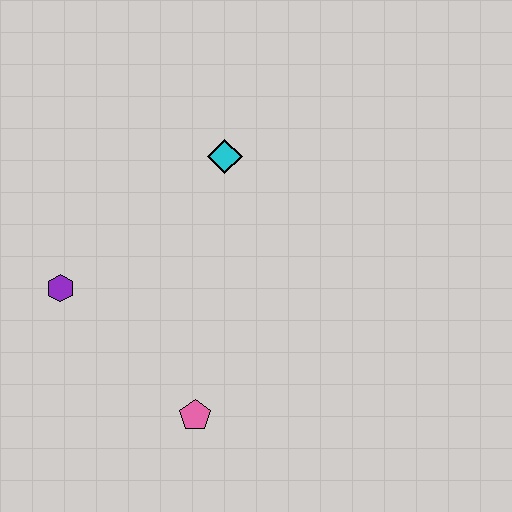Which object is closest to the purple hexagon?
The pink pentagon is closest to the purple hexagon.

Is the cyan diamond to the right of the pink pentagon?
Yes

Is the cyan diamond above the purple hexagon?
Yes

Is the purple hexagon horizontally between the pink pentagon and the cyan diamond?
No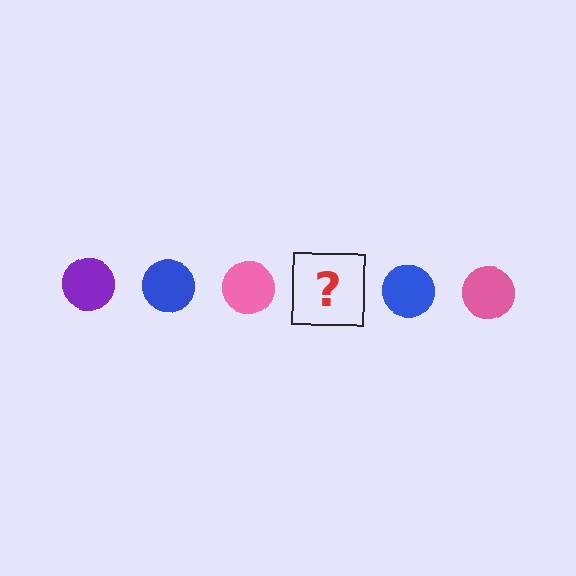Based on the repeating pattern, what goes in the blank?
The blank should be a purple circle.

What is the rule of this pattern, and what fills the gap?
The rule is that the pattern cycles through purple, blue, pink circles. The gap should be filled with a purple circle.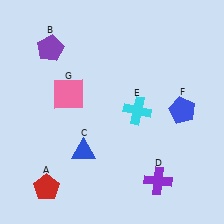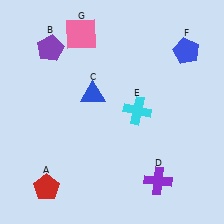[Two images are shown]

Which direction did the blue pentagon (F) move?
The blue pentagon (F) moved up.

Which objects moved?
The objects that moved are: the blue triangle (C), the blue pentagon (F), the pink square (G).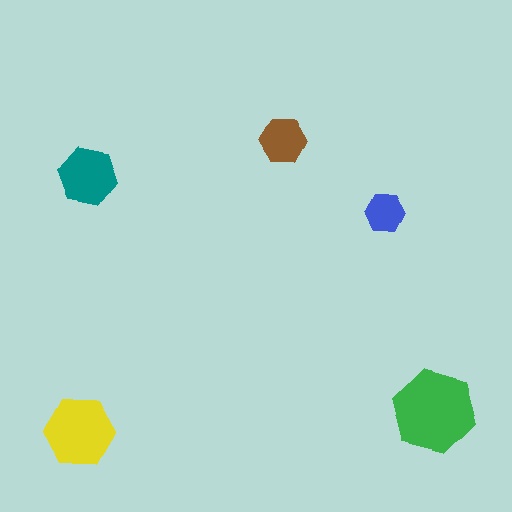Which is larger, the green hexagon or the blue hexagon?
The green one.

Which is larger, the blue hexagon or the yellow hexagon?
The yellow one.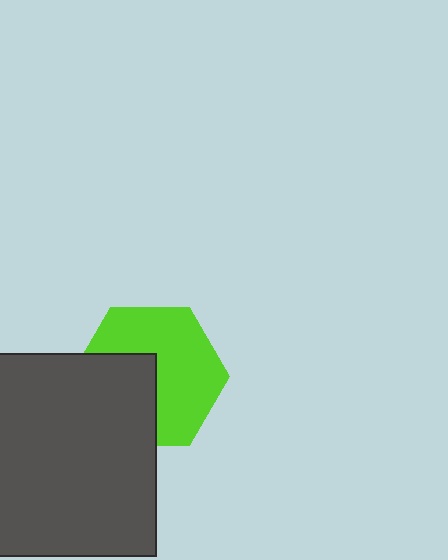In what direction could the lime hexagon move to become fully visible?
The lime hexagon could move toward the upper-right. That would shift it out from behind the dark gray square entirely.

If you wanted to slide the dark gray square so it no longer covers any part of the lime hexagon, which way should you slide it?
Slide it toward the lower-left — that is the most direct way to separate the two shapes.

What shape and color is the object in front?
The object in front is a dark gray square.